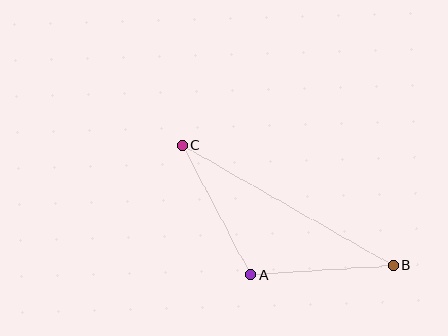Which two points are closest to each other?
Points A and B are closest to each other.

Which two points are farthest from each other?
Points B and C are farthest from each other.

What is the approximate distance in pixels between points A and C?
The distance between A and C is approximately 146 pixels.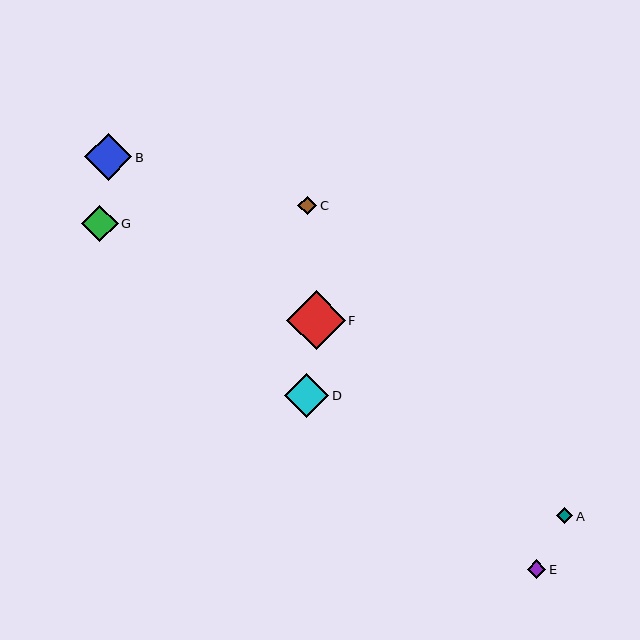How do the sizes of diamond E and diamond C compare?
Diamond E and diamond C are approximately the same size.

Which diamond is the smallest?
Diamond A is the smallest with a size of approximately 16 pixels.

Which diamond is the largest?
Diamond F is the largest with a size of approximately 58 pixels.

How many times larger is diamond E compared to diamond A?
Diamond E is approximately 1.2 times the size of diamond A.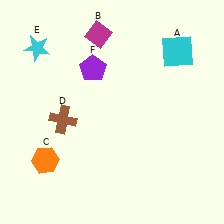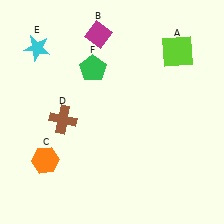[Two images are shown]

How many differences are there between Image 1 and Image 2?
There are 2 differences between the two images.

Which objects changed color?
A changed from cyan to lime. F changed from purple to green.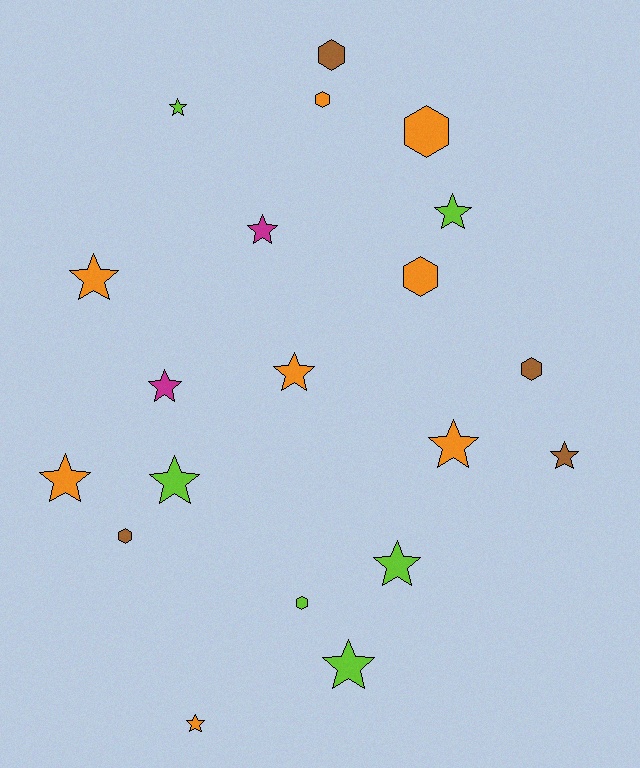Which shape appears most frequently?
Star, with 13 objects.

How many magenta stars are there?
There are 2 magenta stars.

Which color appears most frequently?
Orange, with 8 objects.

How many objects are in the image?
There are 20 objects.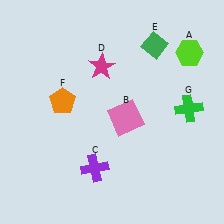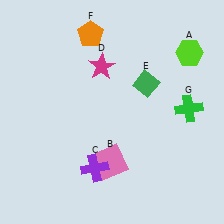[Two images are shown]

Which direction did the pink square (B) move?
The pink square (B) moved down.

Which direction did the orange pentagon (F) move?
The orange pentagon (F) moved up.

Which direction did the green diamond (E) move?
The green diamond (E) moved down.